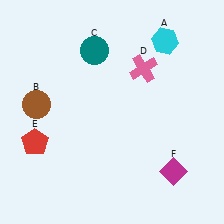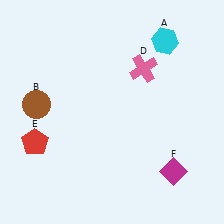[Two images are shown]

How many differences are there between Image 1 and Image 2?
There is 1 difference between the two images.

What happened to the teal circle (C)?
The teal circle (C) was removed in Image 2. It was in the top-left area of Image 1.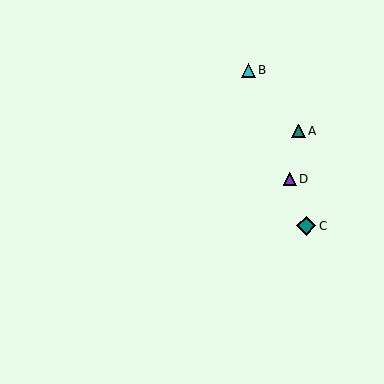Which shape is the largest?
The teal diamond (labeled C) is the largest.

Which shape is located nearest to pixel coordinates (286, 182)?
The purple triangle (labeled D) at (290, 179) is nearest to that location.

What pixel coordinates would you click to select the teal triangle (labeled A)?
Click at (298, 131) to select the teal triangle A.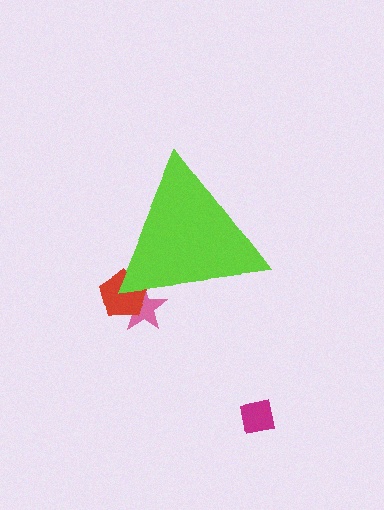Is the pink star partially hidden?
Yes, the pink star is partially hidden behind the lime triangle.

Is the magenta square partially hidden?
No, the magenta square is fully visible.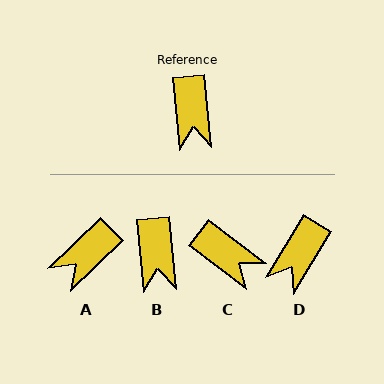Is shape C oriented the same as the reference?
No, it is off by about 47 degrees.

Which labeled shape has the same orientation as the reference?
B.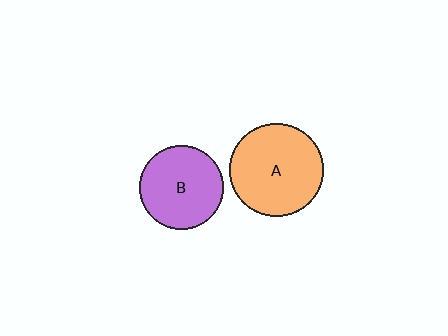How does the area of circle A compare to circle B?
Approximately 1.2 times.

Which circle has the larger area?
Circle A (orange).